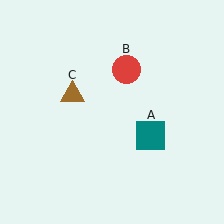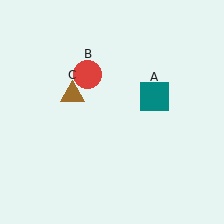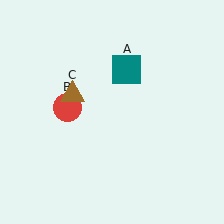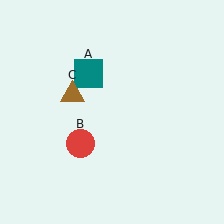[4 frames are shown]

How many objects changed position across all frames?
2 objects changed position: teal square (object A), red circle (object B).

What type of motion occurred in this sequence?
The teal square (object A), red circle (object B) rotated counterclockwise around the center of the scene.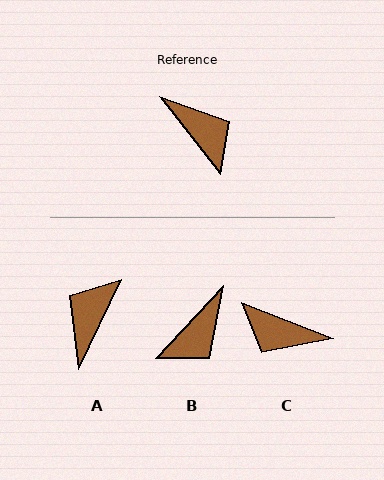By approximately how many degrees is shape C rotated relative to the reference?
Approximately 149 degrees clockwise.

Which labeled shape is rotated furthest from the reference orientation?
C, about 149 degrees away.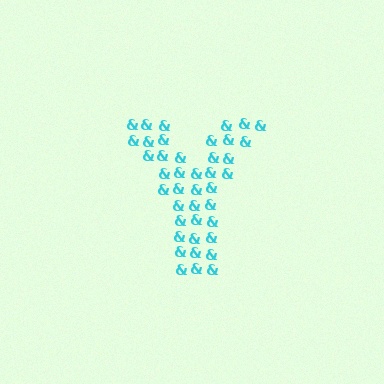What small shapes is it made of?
It is made of small ampersands.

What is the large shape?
The large shape is the letter Y.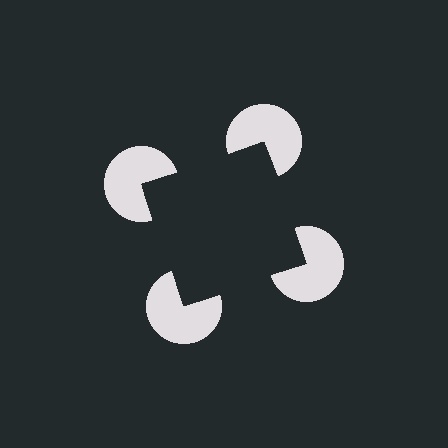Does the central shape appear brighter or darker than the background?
It typically appears slightly darker than the background, even though no actual brightness change is drawn.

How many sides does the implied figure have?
4 sides.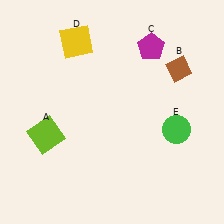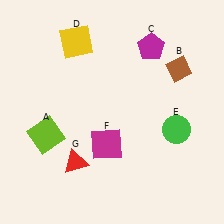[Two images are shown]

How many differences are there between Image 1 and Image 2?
There are 2 differences between the two images.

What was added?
A magenta square (F), a red triangle (G) were added in Image 2.